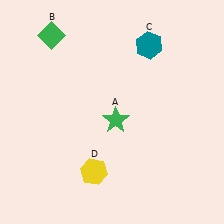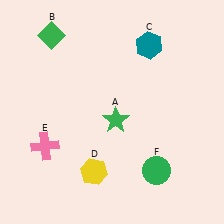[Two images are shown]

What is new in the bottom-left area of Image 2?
A pink cross (E) was added in the bottom-left area of Image 2.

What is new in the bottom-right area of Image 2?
A green circle (F) was added in the bottom-right area of Image 2.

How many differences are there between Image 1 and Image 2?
There are 2 differences between the two images.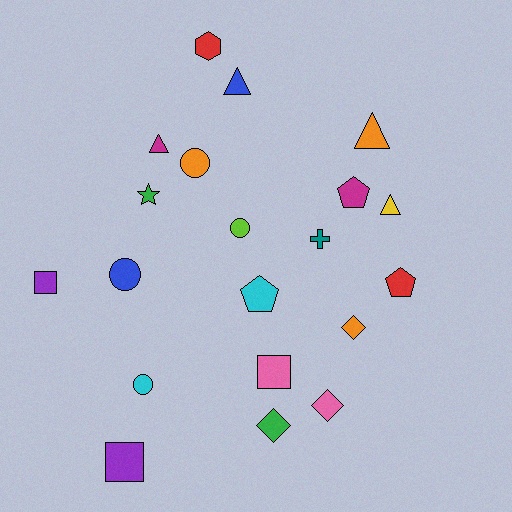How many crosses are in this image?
There is 1 cross.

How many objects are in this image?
There are 20 objects.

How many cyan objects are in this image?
There are 2 cyan objects.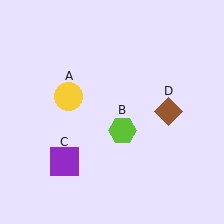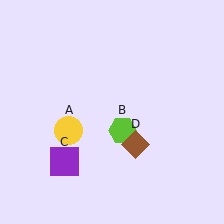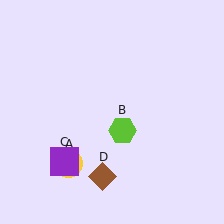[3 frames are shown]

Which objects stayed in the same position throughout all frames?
Lime hexagon (object B) and purple square (object C) remained stationary.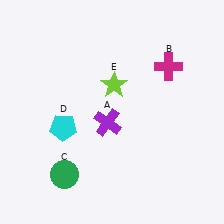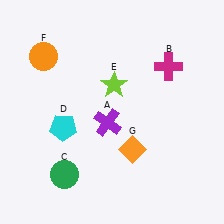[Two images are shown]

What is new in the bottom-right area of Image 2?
An orange diamond (G) was added in the bottom-right area of Image 2.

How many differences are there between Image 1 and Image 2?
There are 2 differences between the two images.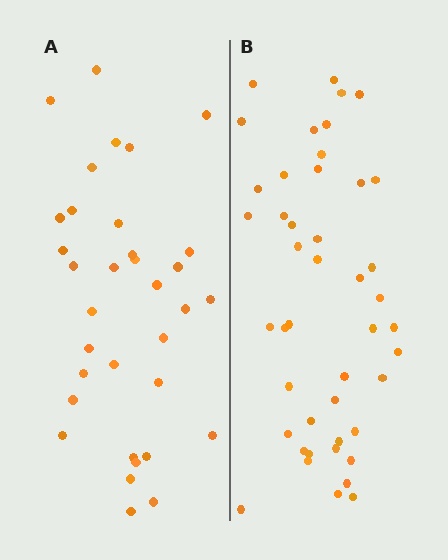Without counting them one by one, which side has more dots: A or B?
Region B (the right region) has more dots.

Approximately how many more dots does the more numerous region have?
Region B has roughly 12 or so more dots than region A.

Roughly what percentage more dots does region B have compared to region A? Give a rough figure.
About 30% more.